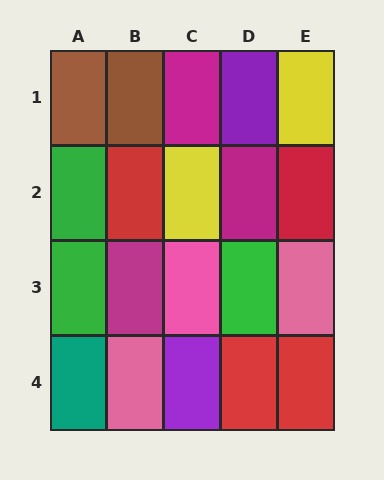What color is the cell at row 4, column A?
Teal.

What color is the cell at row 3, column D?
Green.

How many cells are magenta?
3 cells are magenta.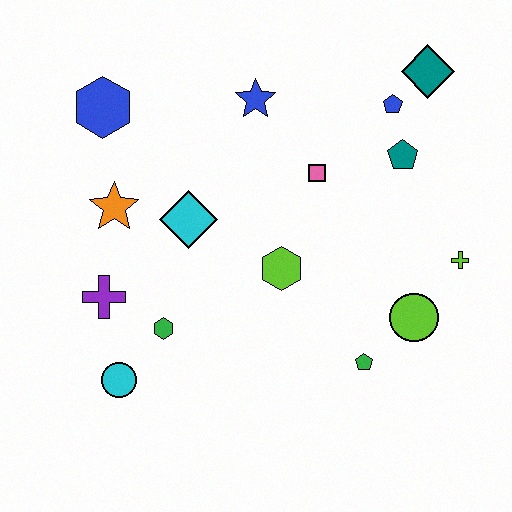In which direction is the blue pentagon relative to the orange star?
The blue pentagon is to the right of the orange star.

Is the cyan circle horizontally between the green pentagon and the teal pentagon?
No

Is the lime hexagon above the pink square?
No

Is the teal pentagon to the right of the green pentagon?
Yes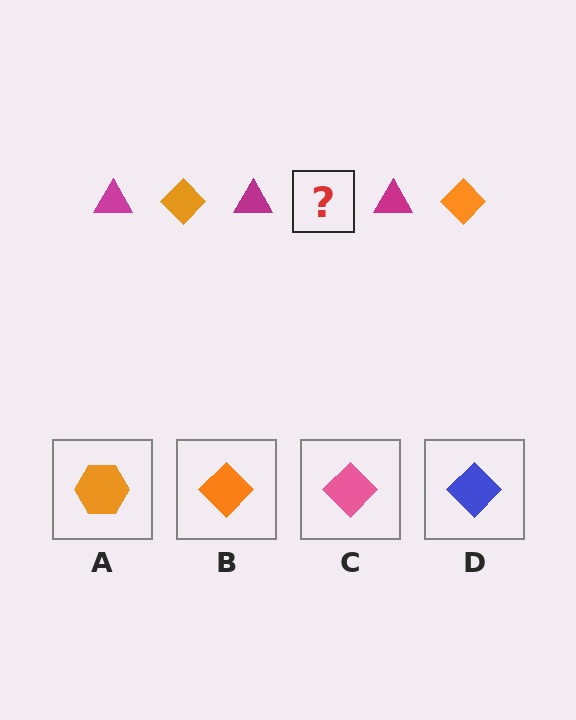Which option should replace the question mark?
Option B.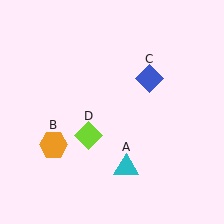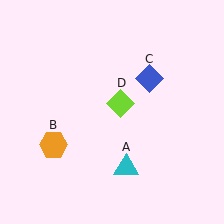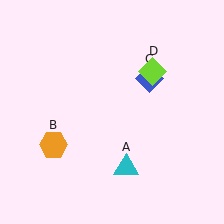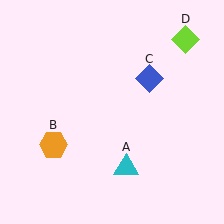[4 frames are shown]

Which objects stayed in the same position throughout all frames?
Cyan triangle (object A) and orange hexagon (object B) and blue diamond (object C) remained stationary.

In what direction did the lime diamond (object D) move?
The lime diamond (object D) moved up and to the right.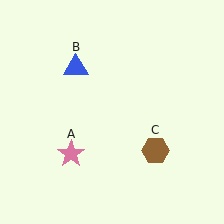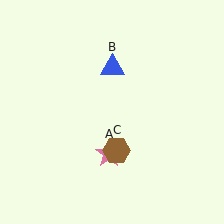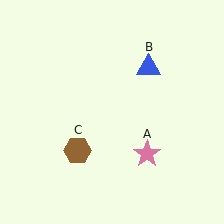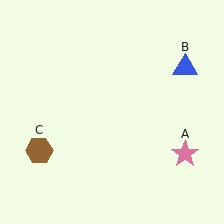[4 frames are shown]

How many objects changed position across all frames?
3 objects changed position: pink star (object A), blue triangle (object B), brown hexagon (object C).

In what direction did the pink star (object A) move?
The pink star (object A) moved right.